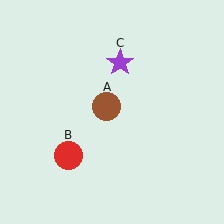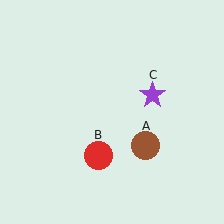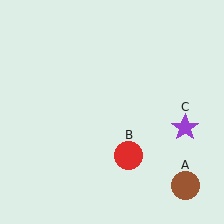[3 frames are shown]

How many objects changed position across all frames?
3 objects changed position: brown circle (object A), red circle (object B), purple star (object C).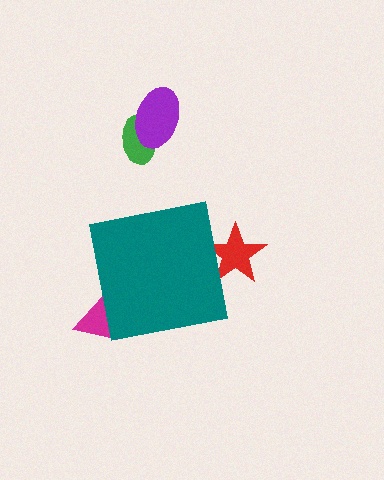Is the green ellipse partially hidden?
No, the green ellipse is fully visible.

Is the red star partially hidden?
Yes, the red star is partially hidden behind the teal square.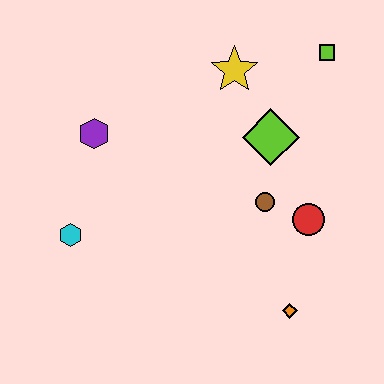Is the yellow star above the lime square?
No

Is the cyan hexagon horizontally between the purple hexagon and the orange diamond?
No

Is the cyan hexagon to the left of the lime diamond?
Yes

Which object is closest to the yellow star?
The lime diamond is closest to the yellow star.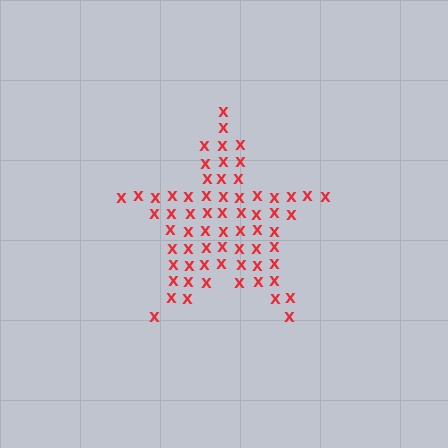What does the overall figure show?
The overall figure shows a star.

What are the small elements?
The small elements are letter X's.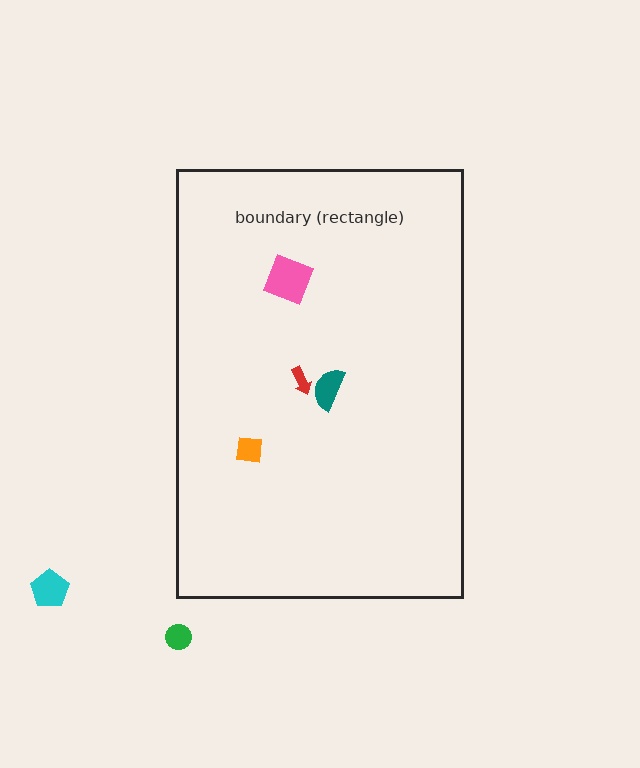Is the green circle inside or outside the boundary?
Outside.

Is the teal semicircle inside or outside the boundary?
Inside.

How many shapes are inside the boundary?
4 inside, 2 outside.